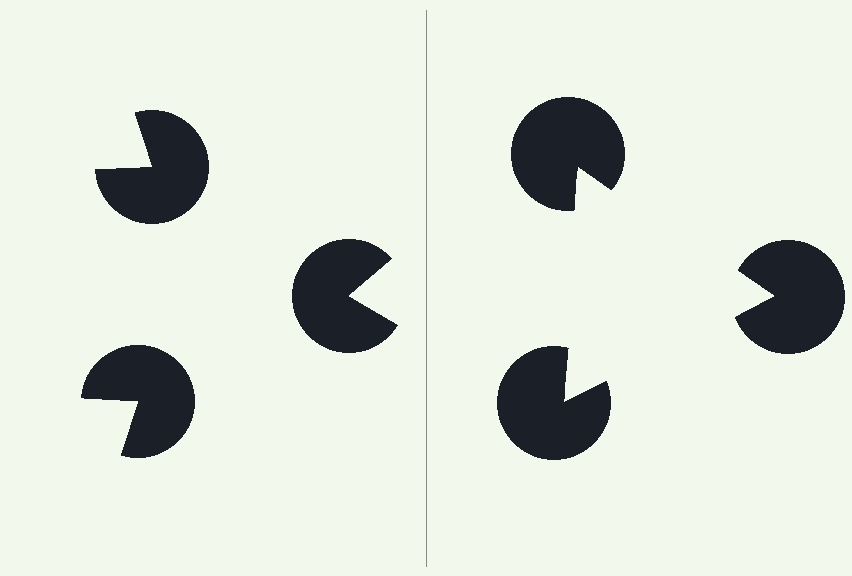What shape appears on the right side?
An illusory triangle.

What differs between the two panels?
The pac-man discs are positioned identically on both sides; only the wedge orientations differ. On the right they align to a triangle; on the left they are misaligned.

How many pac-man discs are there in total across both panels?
6 — 3 on each side.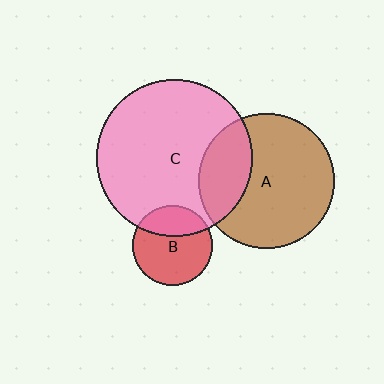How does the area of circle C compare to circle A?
Approximately 1.3 times.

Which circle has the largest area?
Circle C (pink).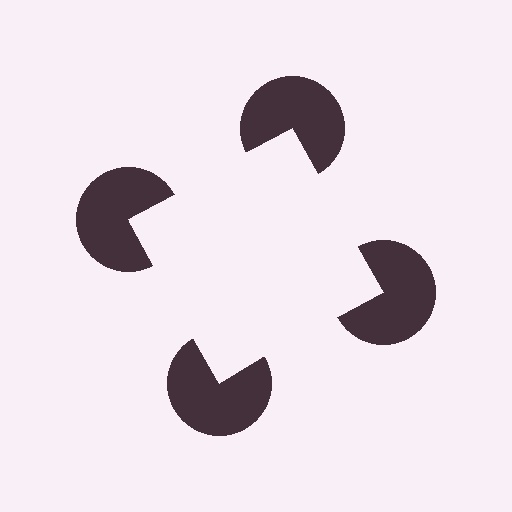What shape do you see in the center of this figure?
An illusory square — its edges are inferred from the aligned wedge cuts in the pac-man discs, not physically drawn.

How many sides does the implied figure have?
4 sides.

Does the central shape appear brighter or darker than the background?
It typically appears slightly brighter than the background, even though no actual brightness change is drawn.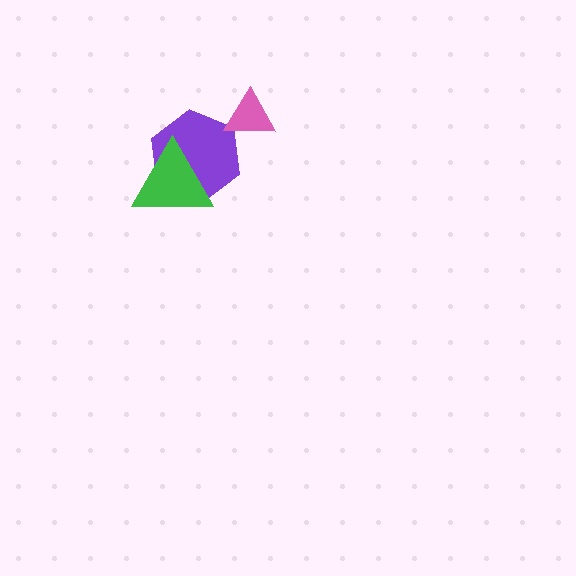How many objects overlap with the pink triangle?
1 object overlaps with the pink triangle.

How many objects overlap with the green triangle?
1 object overlaps with the green triangle.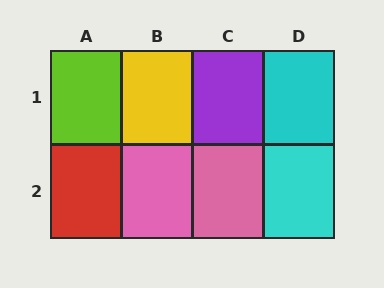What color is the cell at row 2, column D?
Cyan.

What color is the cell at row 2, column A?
Red.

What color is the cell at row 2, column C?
Pink.